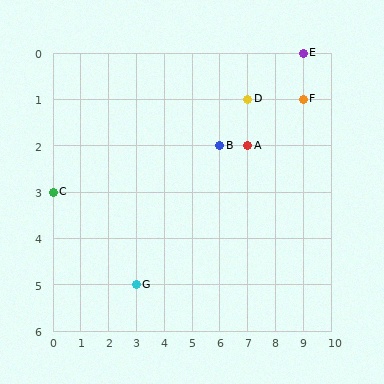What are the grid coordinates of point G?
Point G is at grid coordinates (3, 5).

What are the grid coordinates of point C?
Point C is at grid coordinates (0, 3).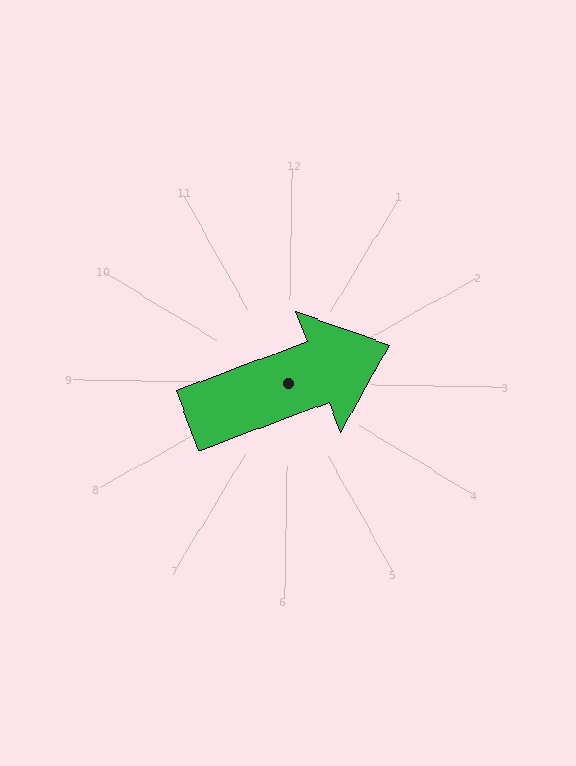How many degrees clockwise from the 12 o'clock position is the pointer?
Approximately 69 degrees.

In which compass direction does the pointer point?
East.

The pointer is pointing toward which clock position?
Roughly 2 o'clock.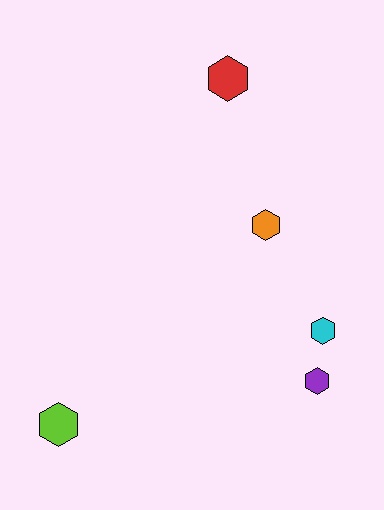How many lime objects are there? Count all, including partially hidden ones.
There is 1 lime object.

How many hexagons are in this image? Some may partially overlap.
There are 5 hexagons.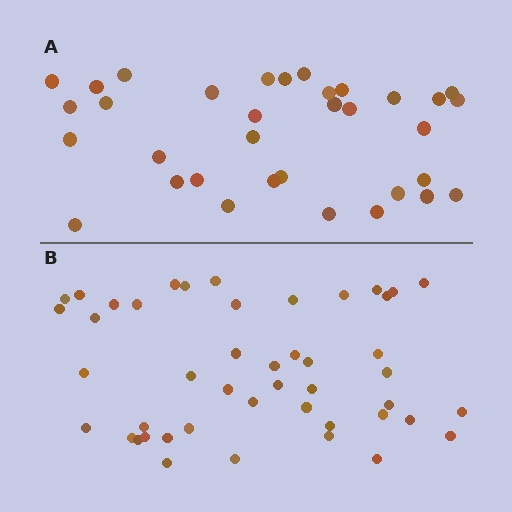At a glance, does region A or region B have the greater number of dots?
Region B (the bottom region) has more dots.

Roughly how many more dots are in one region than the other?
Region B has roughly 12 or so more dots than region A.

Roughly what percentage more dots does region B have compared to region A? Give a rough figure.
About 35% more.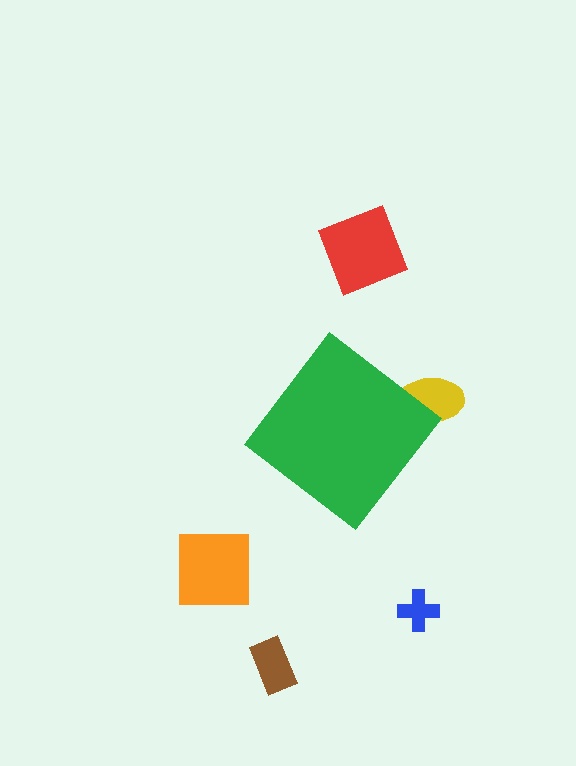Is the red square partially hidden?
No, the red square is fully visible.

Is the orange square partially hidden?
No, the orange square is fully visible.